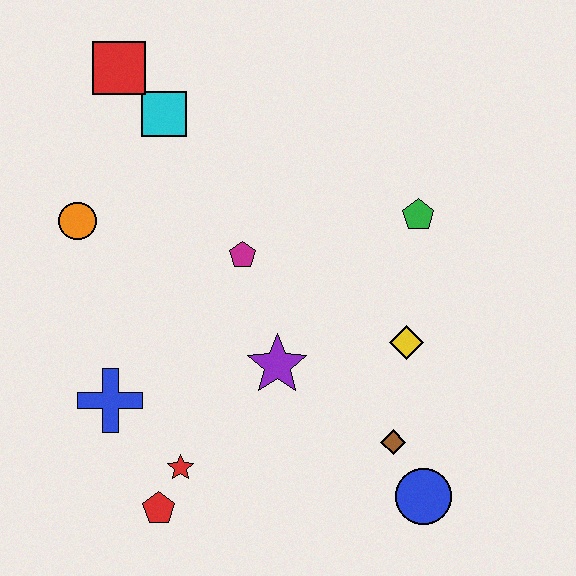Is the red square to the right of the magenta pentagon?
No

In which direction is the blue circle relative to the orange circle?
The blue circle is to the right of the orange circle.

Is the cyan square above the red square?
No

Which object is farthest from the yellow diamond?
The red square is farthest from the yellow diamond.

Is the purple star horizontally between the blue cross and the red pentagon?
No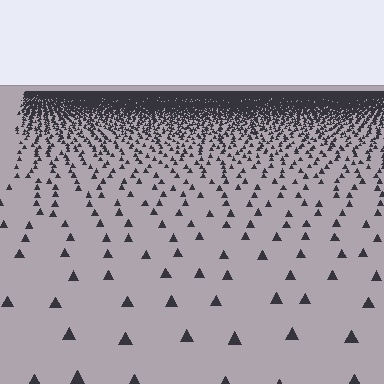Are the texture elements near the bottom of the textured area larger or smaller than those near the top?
Larger. Near the bottom, elements are closer to the viewer and appear at a bigger on-screen size.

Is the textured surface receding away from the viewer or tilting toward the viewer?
The surface is receding away from the viewer. Texture elements get smaller and denser toward the top.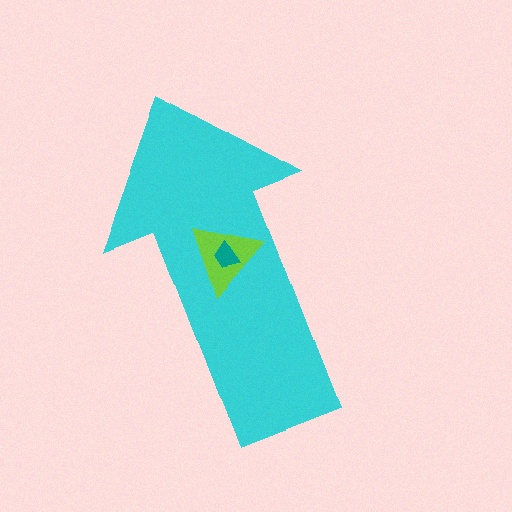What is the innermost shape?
The teal trapezoid.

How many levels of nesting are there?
3.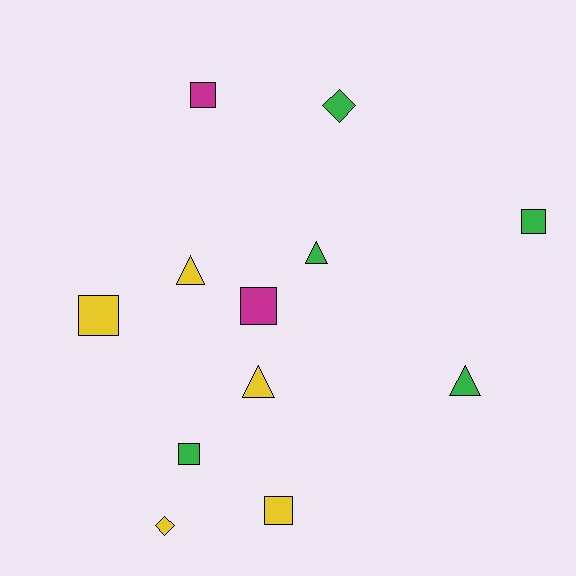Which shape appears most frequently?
Square, with 6 objects.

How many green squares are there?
There are 2 green squares.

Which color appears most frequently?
Yellow, with 5 objects.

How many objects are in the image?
There are 12 objects.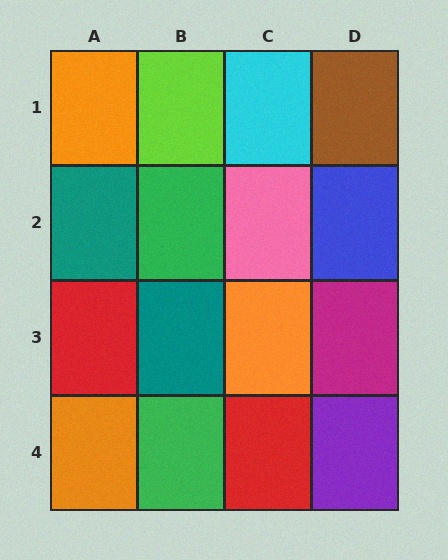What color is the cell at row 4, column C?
Red.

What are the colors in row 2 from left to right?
Teal, green, pink, blue.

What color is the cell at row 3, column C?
Orange.